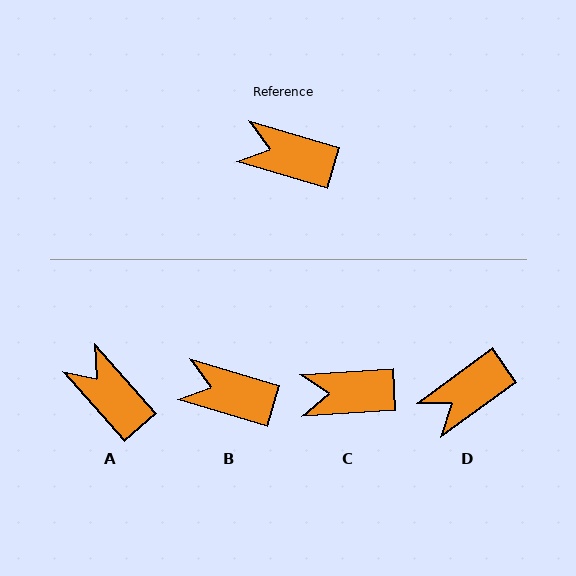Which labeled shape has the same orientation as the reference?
B.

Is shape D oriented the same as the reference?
No, it is off by about 53 degrees.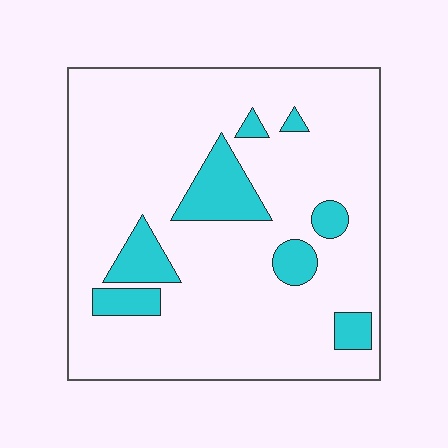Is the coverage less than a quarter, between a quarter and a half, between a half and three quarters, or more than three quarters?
Less than a quarter.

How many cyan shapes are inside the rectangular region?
8.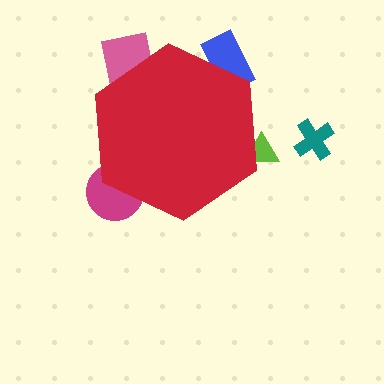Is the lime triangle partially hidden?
Yes, the lime triangle is partially hidden behind the red hexagon.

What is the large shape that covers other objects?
A red hexagon.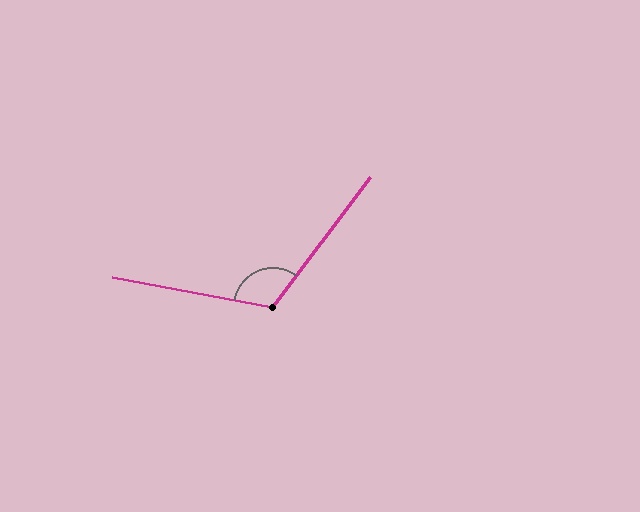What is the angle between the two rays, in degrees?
Approximately 116 degrees.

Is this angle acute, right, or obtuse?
It is obtuse.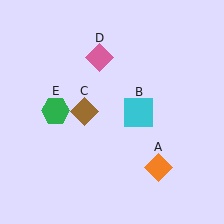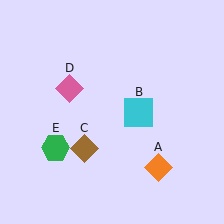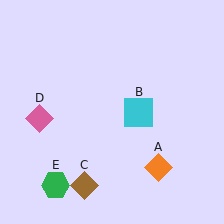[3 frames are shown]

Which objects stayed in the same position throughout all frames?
Orange diamond (object A) and cyan square (object B) remained stationary.